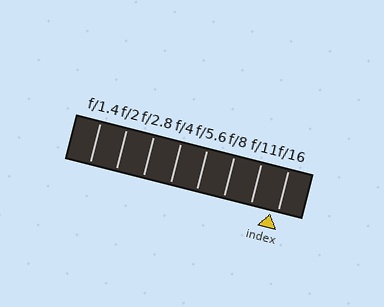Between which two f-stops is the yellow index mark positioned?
The index mark is between f/11 and f/16.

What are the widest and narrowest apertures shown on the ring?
The widest aperture shown is f/1.4 and the narrowest is f/16.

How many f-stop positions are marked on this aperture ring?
There are 8 f-stop positions marked.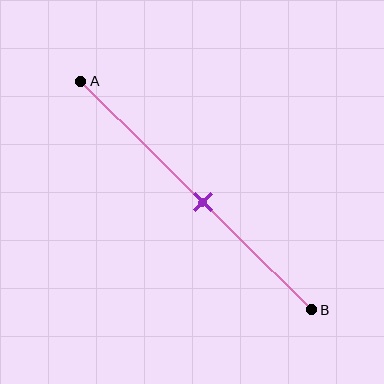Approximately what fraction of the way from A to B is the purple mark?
The purple mark is approximately 55% of the way from A to B.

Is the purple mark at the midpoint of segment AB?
No, the mark is at about 55% from A, not at the 50% midpoint.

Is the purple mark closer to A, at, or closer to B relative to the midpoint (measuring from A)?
The purple mark is closer to point B than the midpoint of segment AB.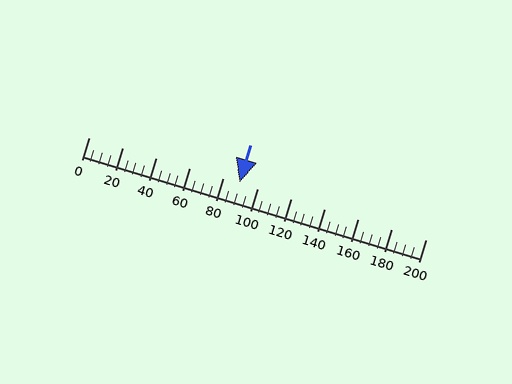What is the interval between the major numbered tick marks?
The major tick marks are spaced 20 units apart.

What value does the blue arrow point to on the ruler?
The blue arrow points to approximately 90.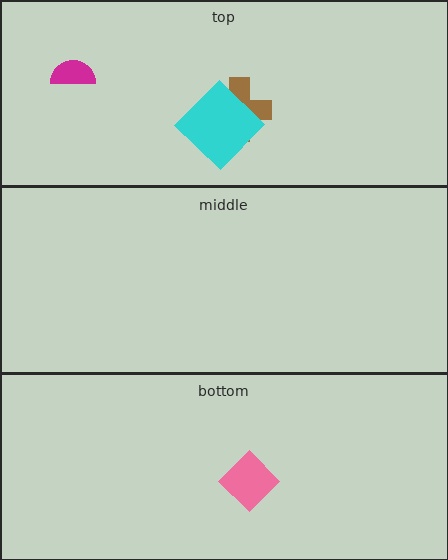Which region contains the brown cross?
The top region.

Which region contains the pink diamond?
The bottom region.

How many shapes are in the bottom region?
1.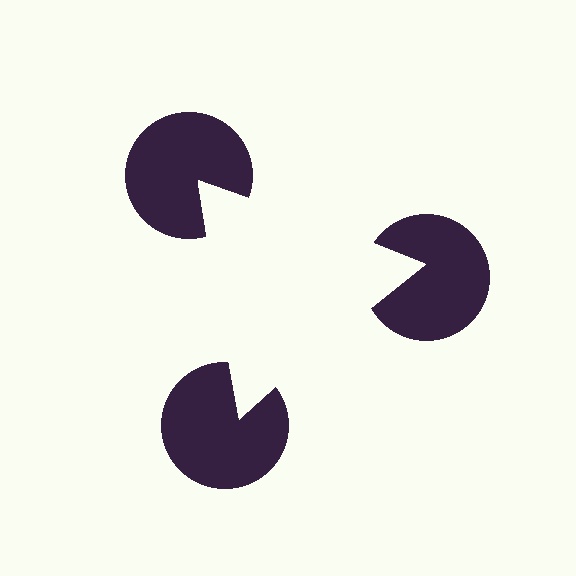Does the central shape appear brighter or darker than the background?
It typically appears slightly brighter than the background, even though no actual brightness change is drawn.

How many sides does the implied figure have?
3 sides.